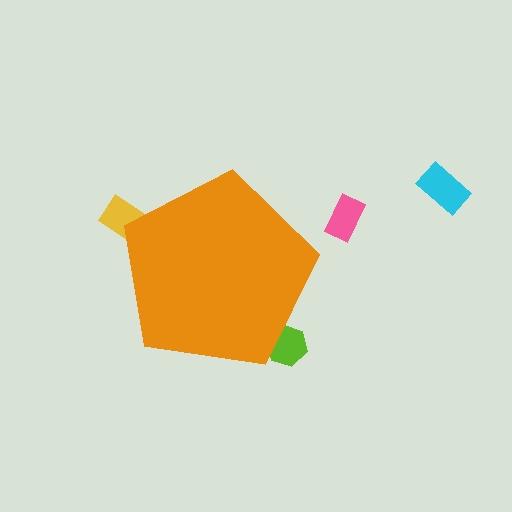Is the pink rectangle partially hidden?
No, the pink rectangle is fully visible.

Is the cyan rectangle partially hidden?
No, the cyan rectangle is fully visible.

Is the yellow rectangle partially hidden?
Yes, the yellow rectangle is partially hidden behind the orange pentagon.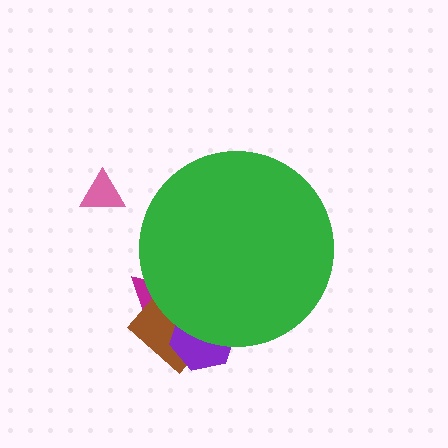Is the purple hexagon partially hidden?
Yes, the purple hexagon is partially hidden behind the green circle.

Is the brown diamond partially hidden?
Yes, the brown diamond is partially hidden behind the green circle.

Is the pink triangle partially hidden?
No, the pink triangle is fully visible.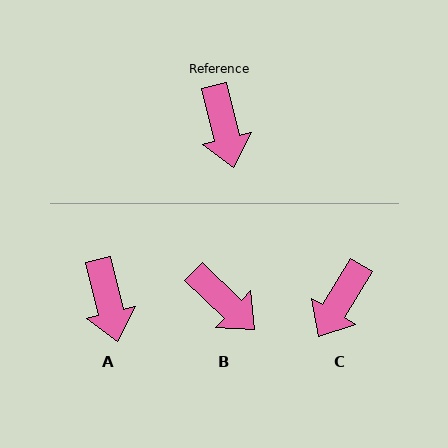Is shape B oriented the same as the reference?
No, it is off by about 33 degrees.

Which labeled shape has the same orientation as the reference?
A.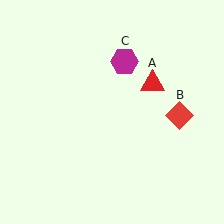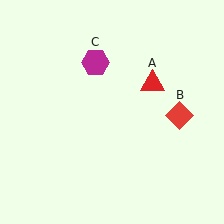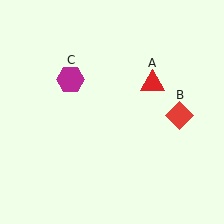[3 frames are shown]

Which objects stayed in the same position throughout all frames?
Red triangle (object A) and red diamond (object B) remained stationary.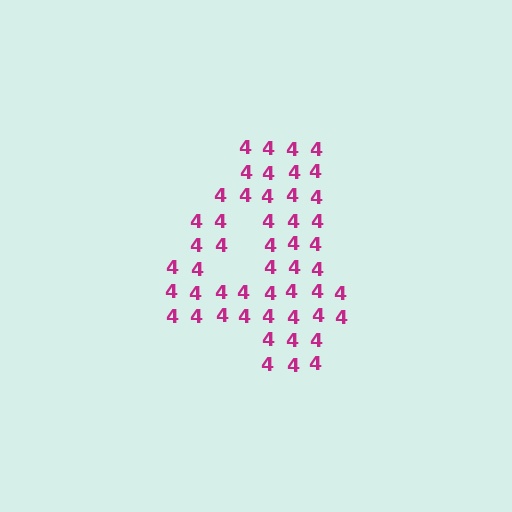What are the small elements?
The small elements are digit 4's.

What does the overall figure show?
The overall figure shows the digit 4.